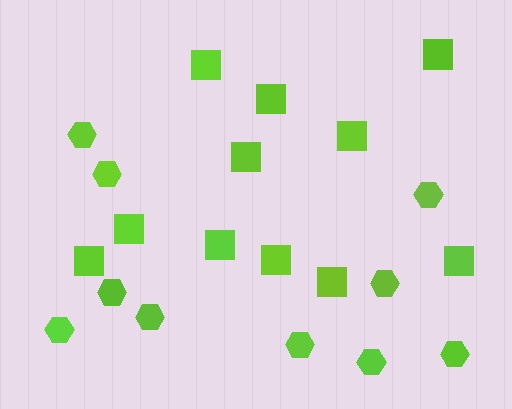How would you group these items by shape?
There are 2 groups: one group of squares (11) and one group of hexagons (10).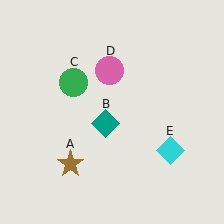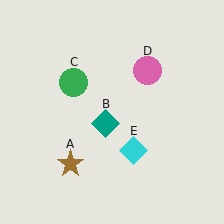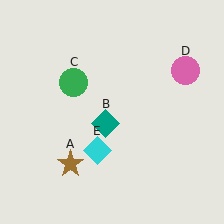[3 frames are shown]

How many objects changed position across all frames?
2 objects changed position: pink circle (object D), cyan diamond (object E).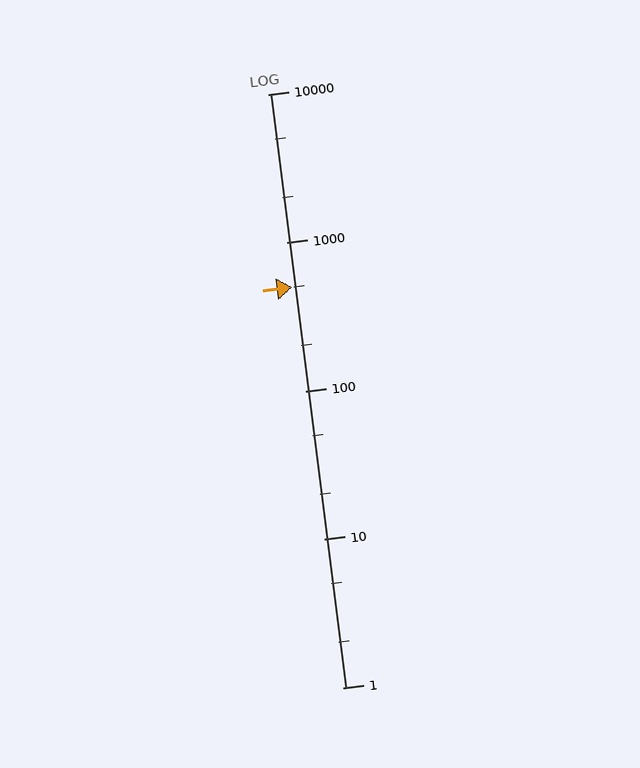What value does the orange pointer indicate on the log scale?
The pointer indicates approximately 500.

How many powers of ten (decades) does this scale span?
The scale spans 4 decades, from 1 to 10000.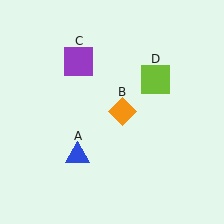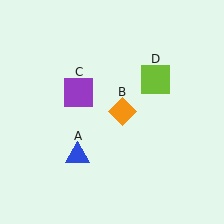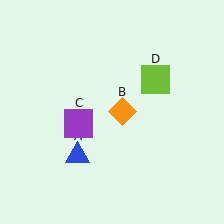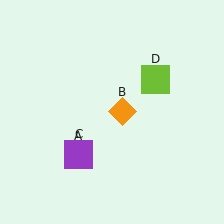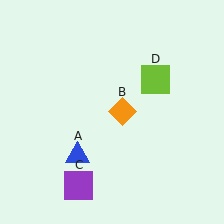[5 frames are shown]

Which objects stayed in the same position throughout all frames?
Blue triangle (object A) and orange diamond (object B) and lime square (object D) remained stationary.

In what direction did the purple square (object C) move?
The purple square (object C) moved down.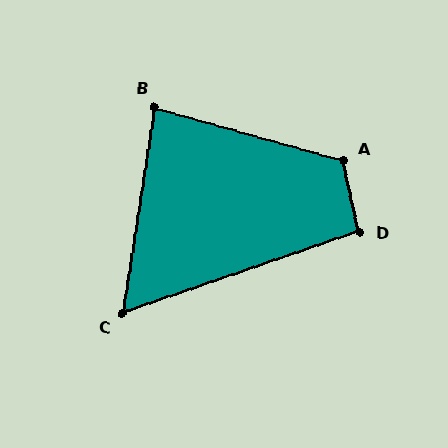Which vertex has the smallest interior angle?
C, at approximately 62 degrees.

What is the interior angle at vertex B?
Approximately 83 degrees (acute).